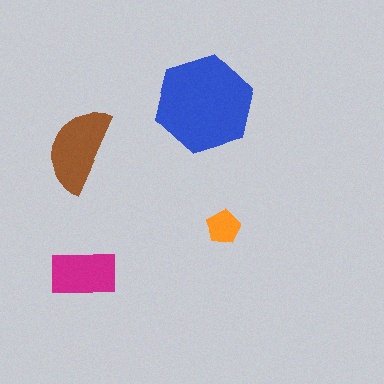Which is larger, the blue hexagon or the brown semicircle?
The blue hexagon.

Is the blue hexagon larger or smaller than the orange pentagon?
Larger.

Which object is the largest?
The blue hexagon.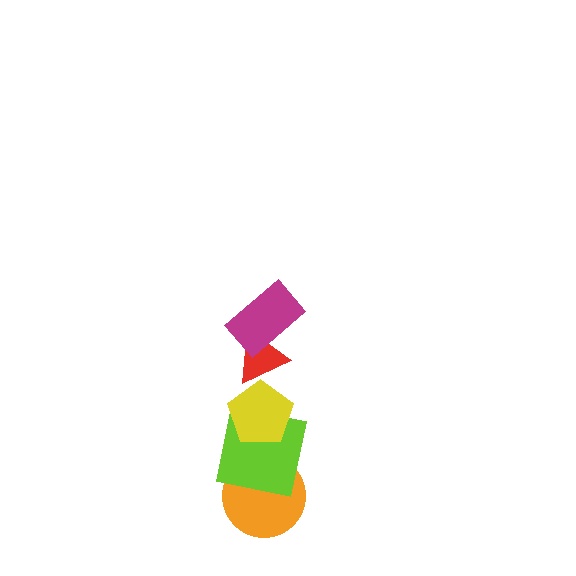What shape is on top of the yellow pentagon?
The red triangle is on top of the yellow pentagon.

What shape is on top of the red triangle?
The magenta rectangle is on top of the red triangle.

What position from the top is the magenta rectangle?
The magenta rectangle is 1st from the top.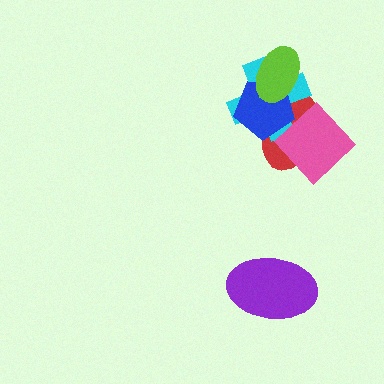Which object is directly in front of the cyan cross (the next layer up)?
The blue pentagon is directly in front of the cyan cross.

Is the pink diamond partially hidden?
No, no other shape covers it.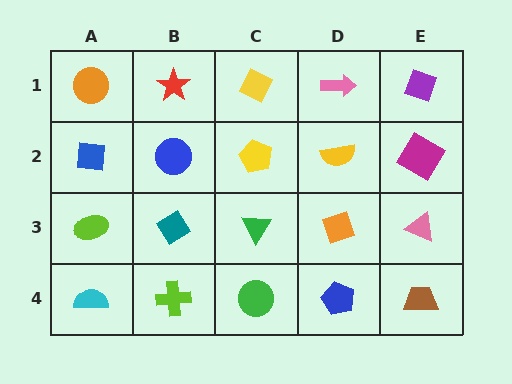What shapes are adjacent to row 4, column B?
A teal diamond (row 3, column B), a cyan semicircle (row 4, column A), a green circle (row 4, column C).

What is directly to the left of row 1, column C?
A red star.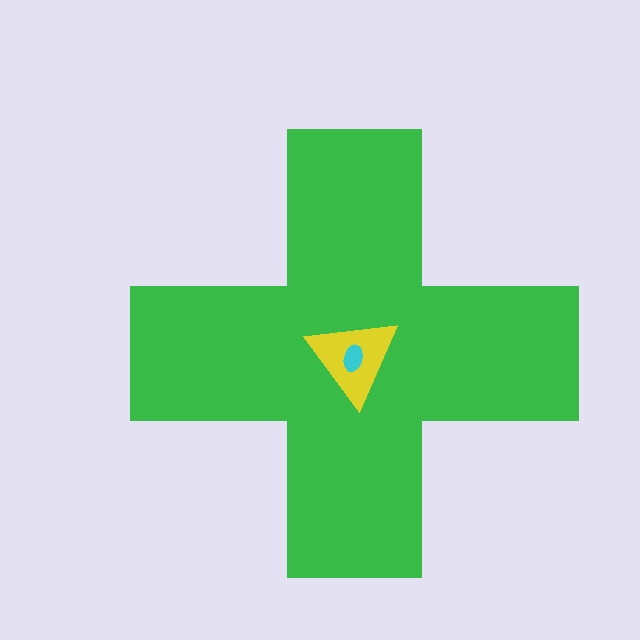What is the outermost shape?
The green cross.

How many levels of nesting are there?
3.